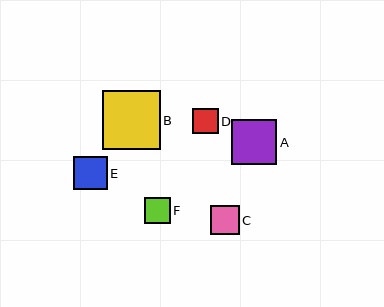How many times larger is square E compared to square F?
Square E is approximately 1.3 times the size of square F.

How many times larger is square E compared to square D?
Square E is approximately 1.3 times the size of square D.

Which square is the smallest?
Square D is the smallest with a size of approximately 25 pixels.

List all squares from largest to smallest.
From largest to smallest: B, A, E, C, F, D.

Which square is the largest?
Square B is the largest with a size of approximately 58 pixels.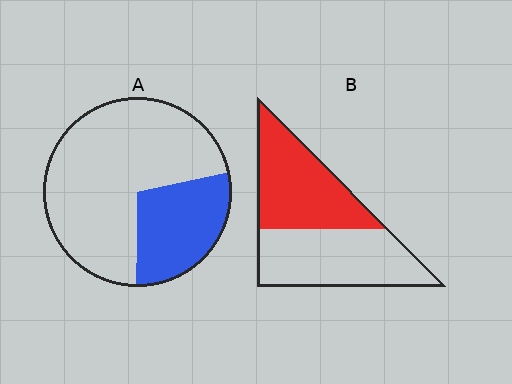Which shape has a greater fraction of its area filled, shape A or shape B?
Shape B.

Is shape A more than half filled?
No.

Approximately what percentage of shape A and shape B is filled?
A is approximately 30% and B is approximately 50%.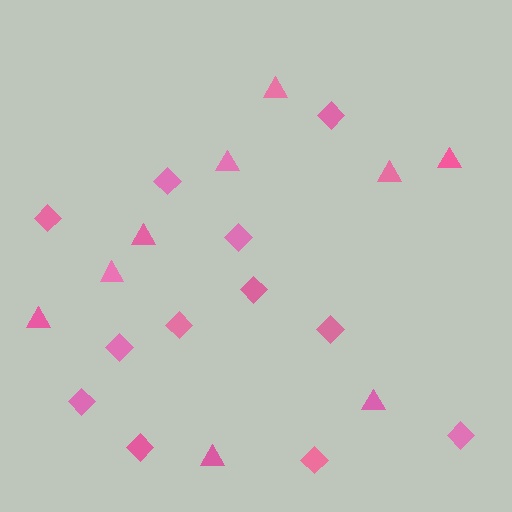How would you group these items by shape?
There are 2 groups: one group of triangles (9) and one group of diamonds (12).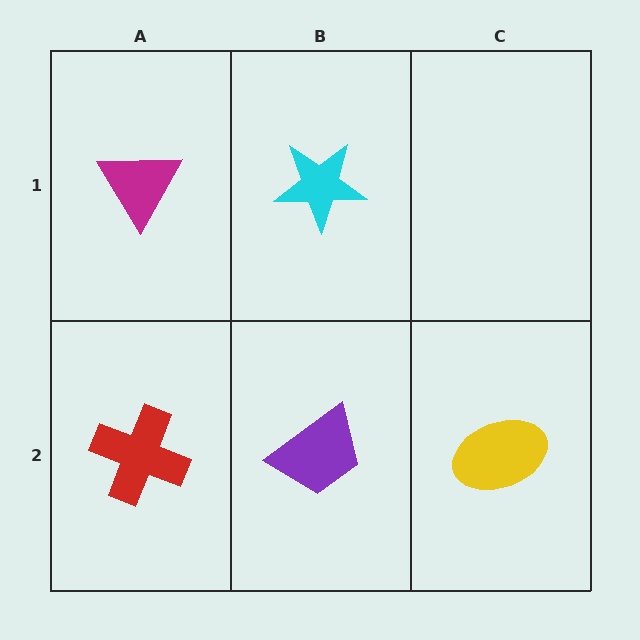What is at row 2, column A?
A red cross.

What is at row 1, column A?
A magenta triangle.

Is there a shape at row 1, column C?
No, that cell is empty.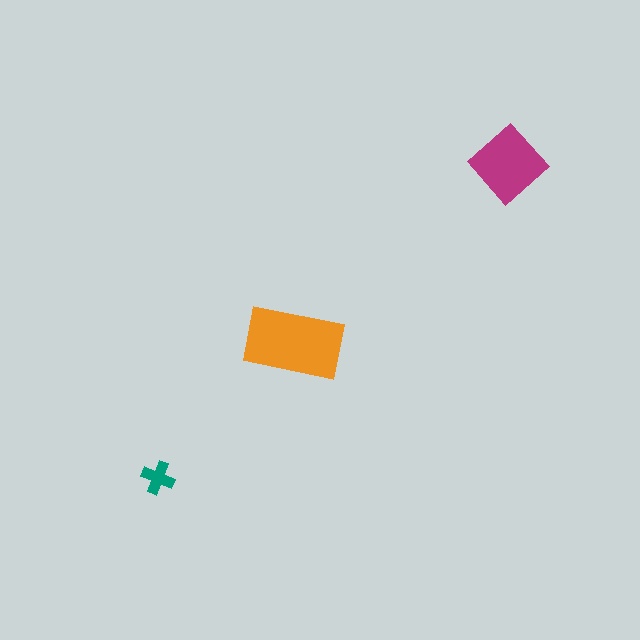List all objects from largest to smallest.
The orange rectangle, the magenta diamond, the teal cross.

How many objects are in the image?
There are 3 objects in the image.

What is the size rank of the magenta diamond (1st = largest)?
2nd.